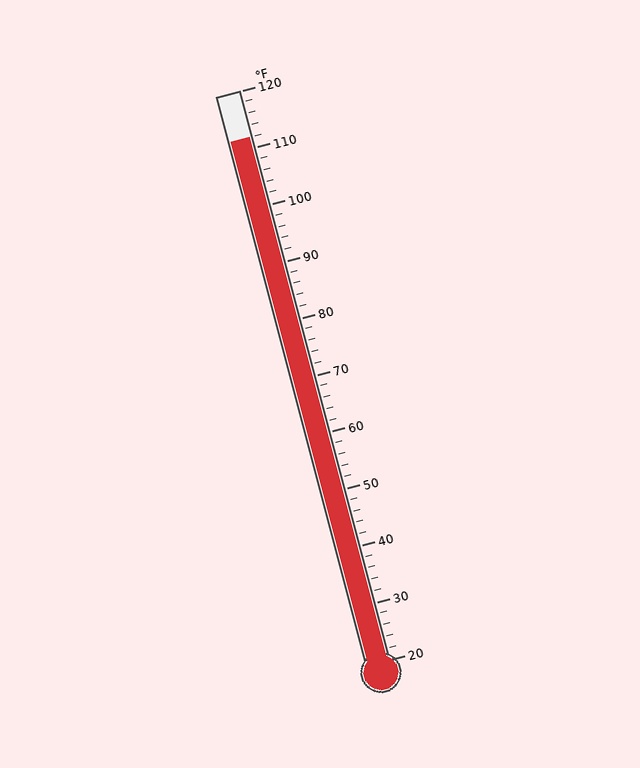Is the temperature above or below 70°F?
The temperature is above 70°F.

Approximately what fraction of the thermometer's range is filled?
The thermometer is filled to approximately 90% of its range.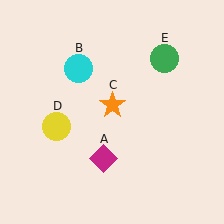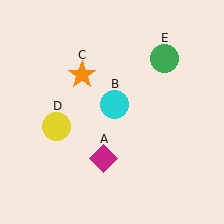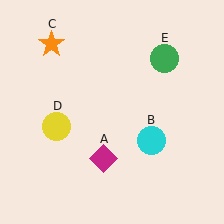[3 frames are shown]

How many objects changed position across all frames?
2 objects changed position: cyan circle (object B), orange star (object C).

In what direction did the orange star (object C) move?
The orange star (object C) moved up and to the left.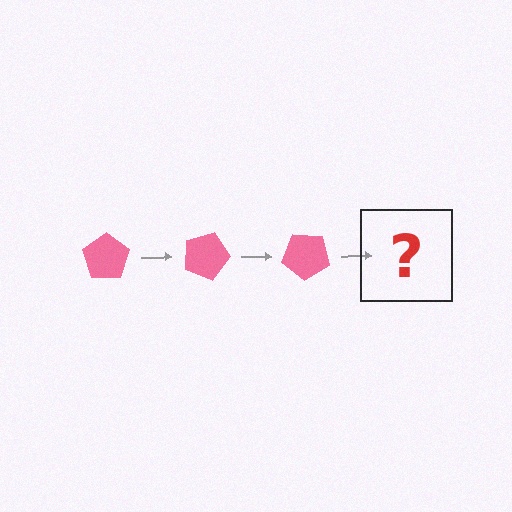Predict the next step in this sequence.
The next step is a pink pentagon rotated 60 degrees.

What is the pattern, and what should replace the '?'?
The pattern is that the pentagon rotates 20 degrees each step. The '?' should be a pink pentagon rotated 60 degrees.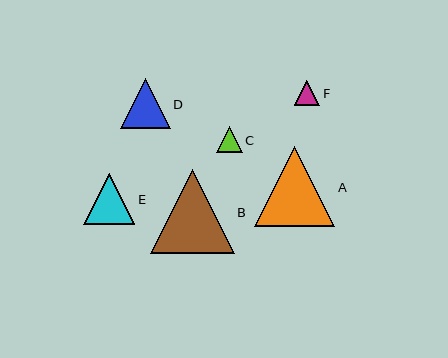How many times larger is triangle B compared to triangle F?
Triangle B is approximately 3.3 times the size of triangle F.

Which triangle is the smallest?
Triangle F is the smallest with a size of approximately 26 pixels.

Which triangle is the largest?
Triangle B is the largest with a size of approximately 84 pixels.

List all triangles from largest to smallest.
From largest to smallest: B, A, E, D, C, F.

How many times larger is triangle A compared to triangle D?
Triangle A is approximately 1.6 times the size of triangle D.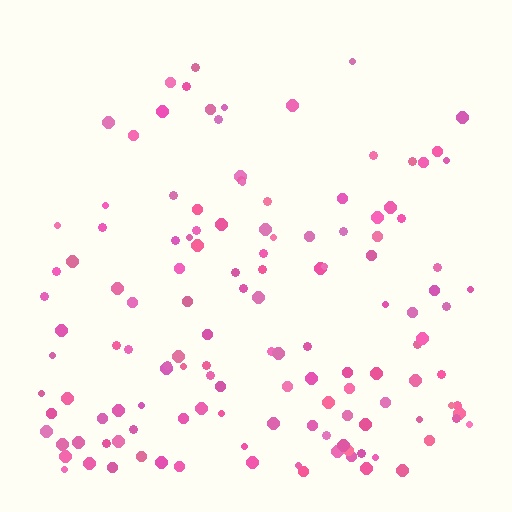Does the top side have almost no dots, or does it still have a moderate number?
Still a moderate number, just noticeably fewer than the bottom.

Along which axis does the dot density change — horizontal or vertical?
Vertical.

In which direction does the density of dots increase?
From top to bottom, with the bottom side densest.